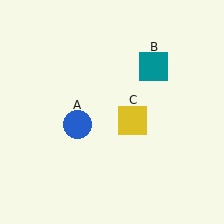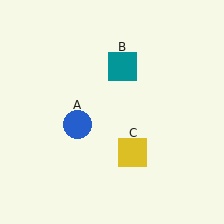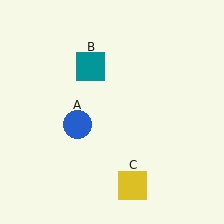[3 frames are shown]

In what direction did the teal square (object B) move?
The teal square (object B) moved left.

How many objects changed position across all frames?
2 objects changed position: teal square (object B), yellow square (object C).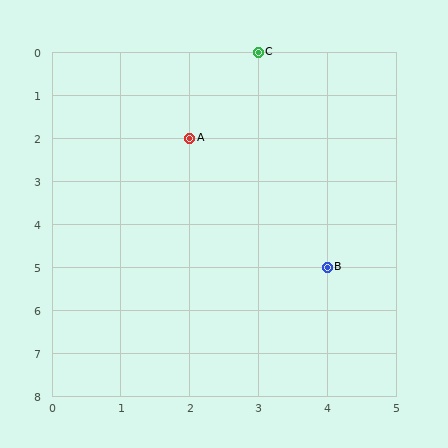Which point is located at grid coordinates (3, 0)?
Point C is at (3, 0).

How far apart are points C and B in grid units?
Points C and B are 1 column and 5 rows apart (about 5.1 grid units diagonally).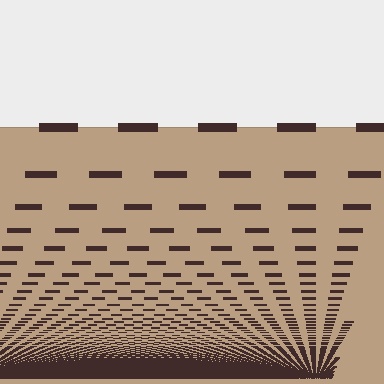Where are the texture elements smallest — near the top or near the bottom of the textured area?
Near the bottom.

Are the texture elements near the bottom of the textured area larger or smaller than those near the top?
Smaller. The gradient is inverted — elements near the bottom are smaller and denser.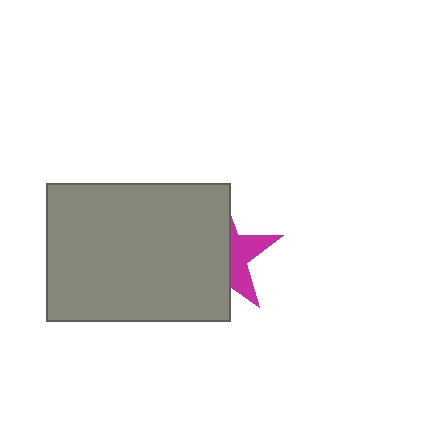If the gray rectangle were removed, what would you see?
You would see the complete magenta star.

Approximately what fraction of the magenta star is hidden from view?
Roughly 65% of the magenta star is hidden behind the gray rectangle.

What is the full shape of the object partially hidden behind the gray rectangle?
The partially hidden object is a magenta star.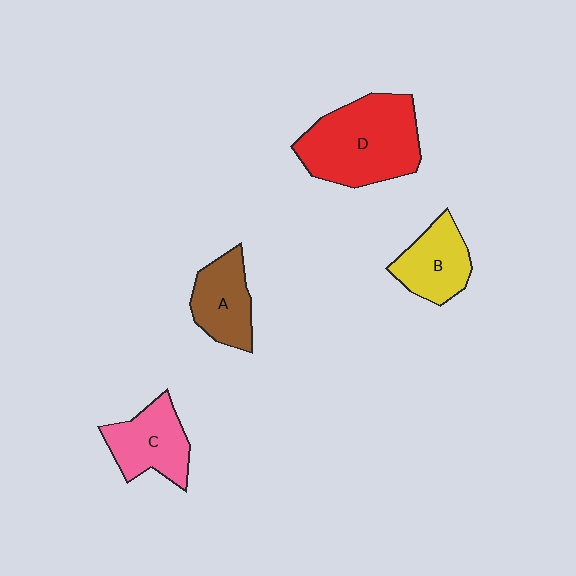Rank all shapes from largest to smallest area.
From largest to smallest: D (red), C (pink), B (yellow), A (brown).